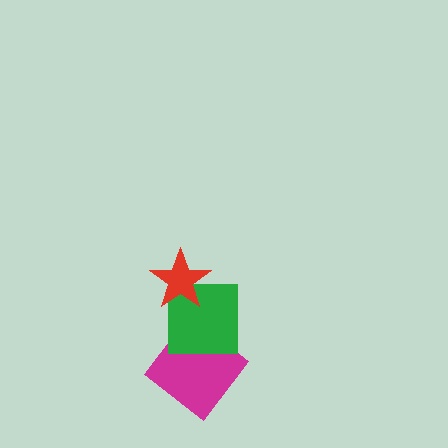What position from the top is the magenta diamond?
The magenta diamond is 3rd from the top.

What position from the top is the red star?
The red star is 1st from the top.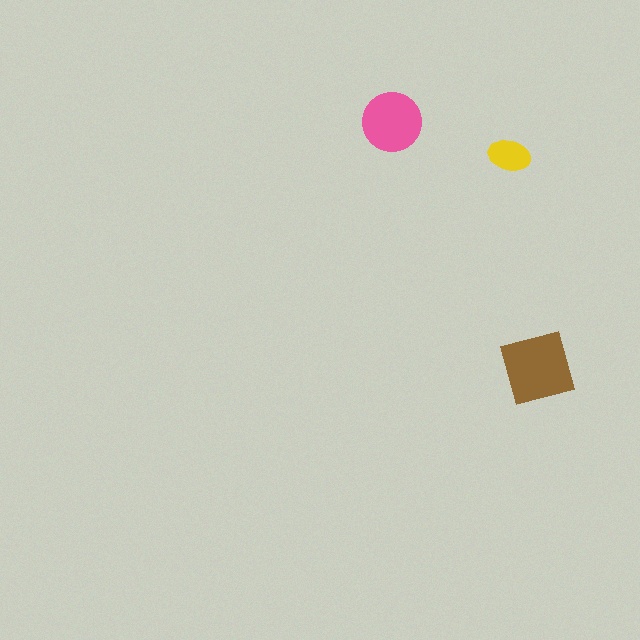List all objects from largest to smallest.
The brown square, the pink circle, the yellow ellipse.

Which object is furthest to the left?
The pink circle is leftmost.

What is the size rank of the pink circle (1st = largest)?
2nd.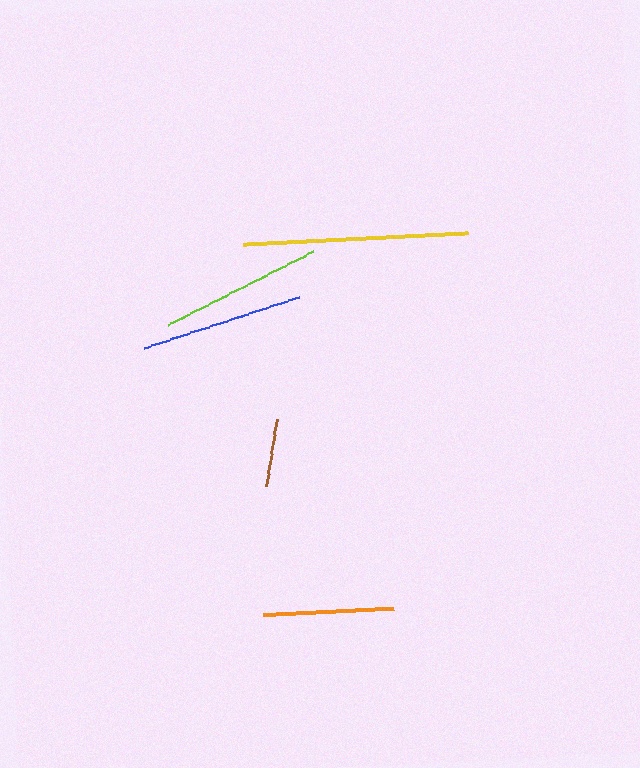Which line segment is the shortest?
The brown line is the shortest at approximately 67 pixels.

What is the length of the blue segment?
The blue segment is approximately 162 pixels long.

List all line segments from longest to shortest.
From longest to shortest: yellow, lime, blue, orange, brown.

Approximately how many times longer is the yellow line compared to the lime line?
The yellow line is approximately 1.4 times the length of the lime line.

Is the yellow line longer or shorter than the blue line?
The yellow line is longer than the blue line.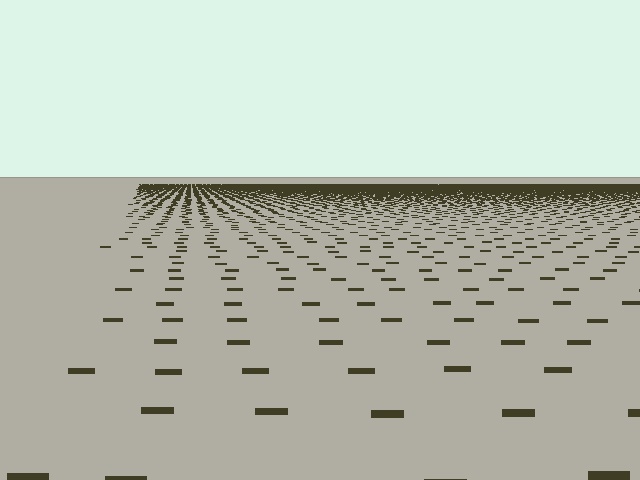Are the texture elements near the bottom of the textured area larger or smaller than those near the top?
Larger. Near the bottom, elements are closer to the viewer and appear at a bigger on-screen size.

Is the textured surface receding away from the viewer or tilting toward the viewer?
The surface is receding away from the viewer. Texture elements get smaller and denser toward the top.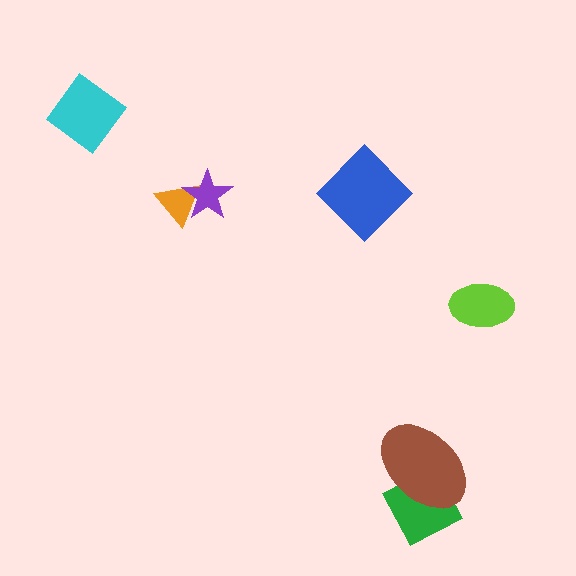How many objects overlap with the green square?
1 object overlaps with the green square.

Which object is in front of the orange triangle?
The purple star is in front of the orange triangle.